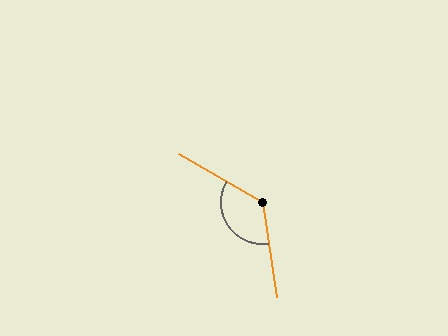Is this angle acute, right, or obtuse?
It is obtuse.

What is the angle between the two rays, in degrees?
Approximately 129 degrees.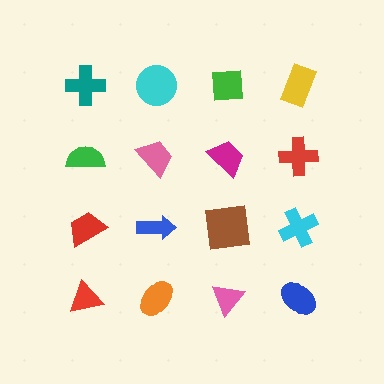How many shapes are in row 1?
4 shapes.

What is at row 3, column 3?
A brown square.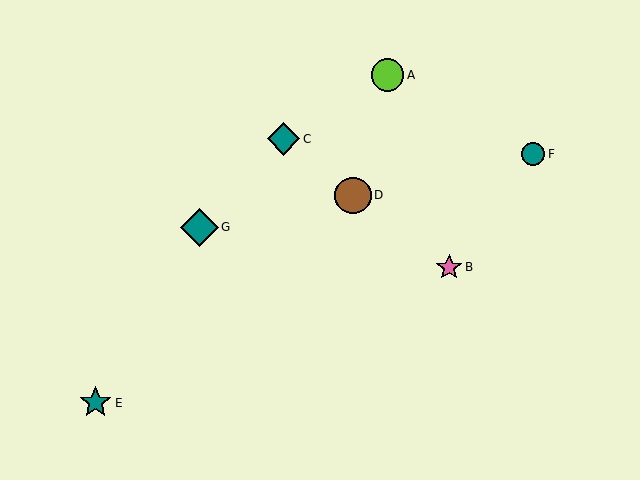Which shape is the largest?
The teal diamond (labeled G) is the largest.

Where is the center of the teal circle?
The center of the teal circle is at (533, 154).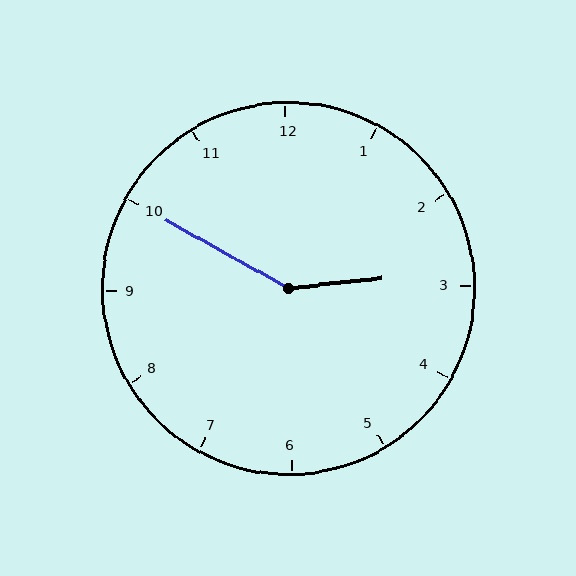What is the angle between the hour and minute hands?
Approximately 145 degrees.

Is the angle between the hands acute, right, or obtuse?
It is obtuse.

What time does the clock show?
2:50.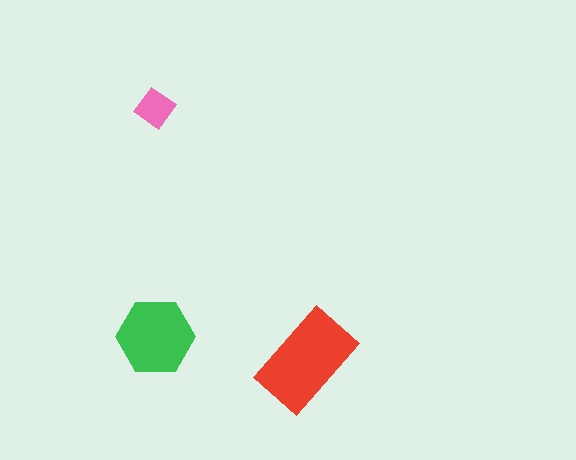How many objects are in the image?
There are 3 objects in the image.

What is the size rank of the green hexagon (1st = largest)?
2nd.